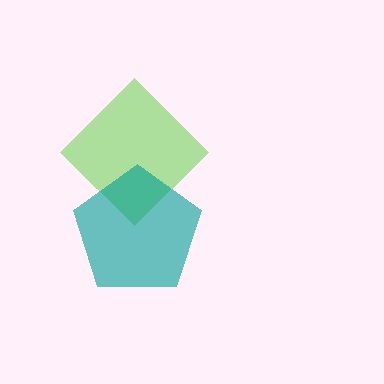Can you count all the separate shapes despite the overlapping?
Yes, there are 2 separate shapes.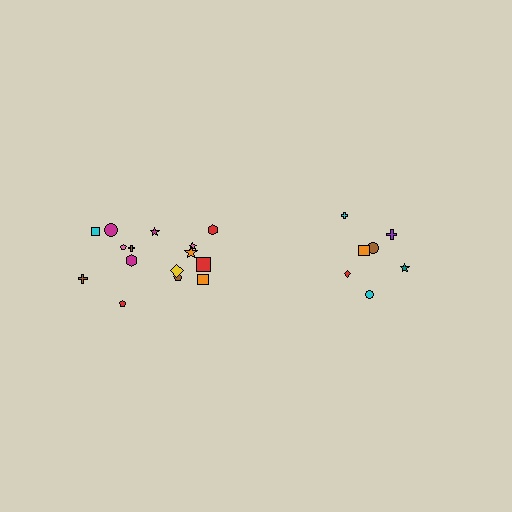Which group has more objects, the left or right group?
The left group.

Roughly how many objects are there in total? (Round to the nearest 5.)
Roughly 20 objects in total.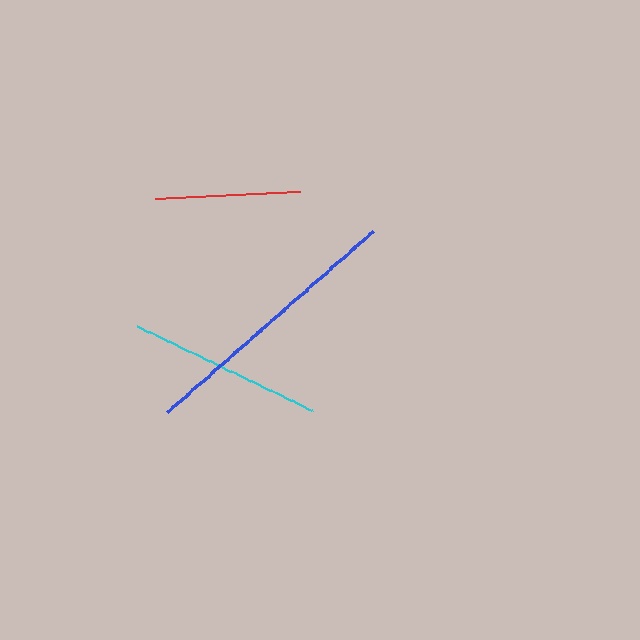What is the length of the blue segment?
The blue segment is approximately 274 pixels long.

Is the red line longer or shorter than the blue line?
The blue line is longer than the red line.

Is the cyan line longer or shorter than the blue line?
The blue line is longer than the cyan line.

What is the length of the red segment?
The red segment is approximately 145 pixels long.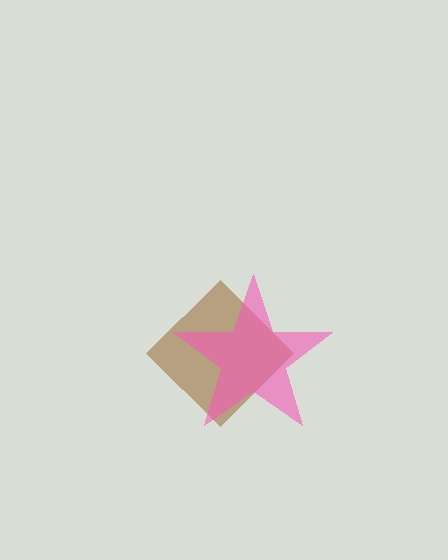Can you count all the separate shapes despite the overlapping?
Yes, there are 2 separate shapes.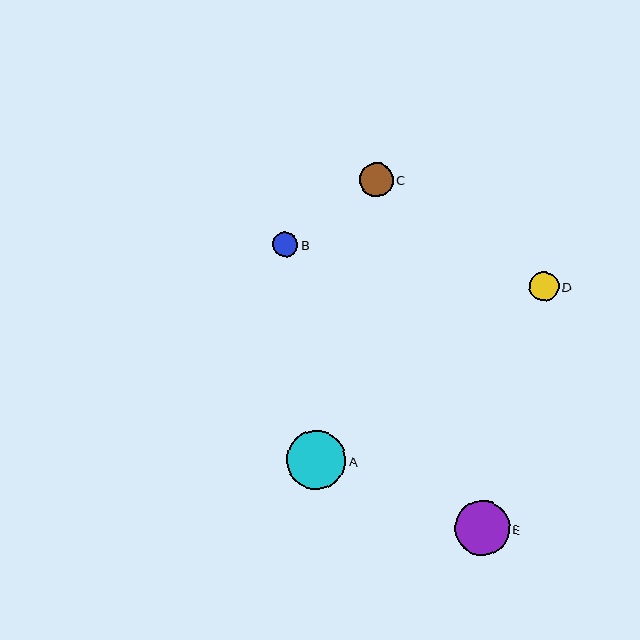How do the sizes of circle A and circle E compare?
Circle A and circle E are approximately the same size.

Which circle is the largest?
Circle A is the largest with a size of approximately 60 pixels.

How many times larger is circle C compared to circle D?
Circle C is approximately 1.1 times the size of circle D.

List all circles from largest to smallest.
From largest to smallest: A, E, C, D, B.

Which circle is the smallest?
Circle B is the smallest with a size of approximately 26 pixels.